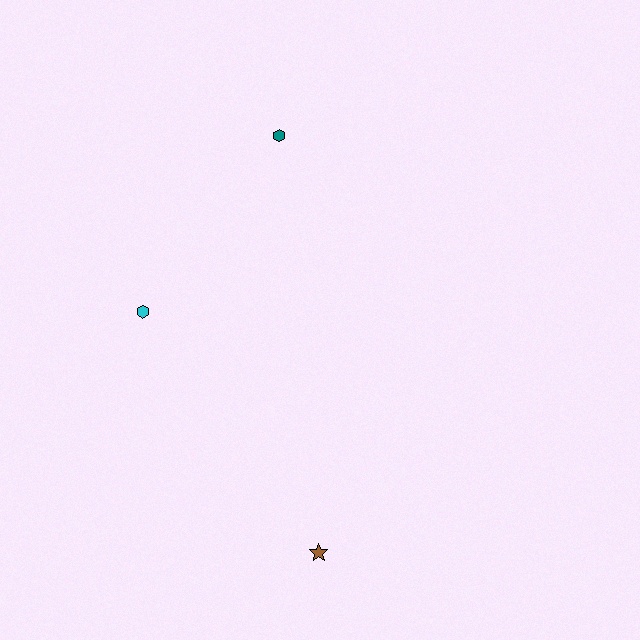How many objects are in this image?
There are 3 objects.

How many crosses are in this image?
There are no crosses.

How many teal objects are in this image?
There is 1 teal object.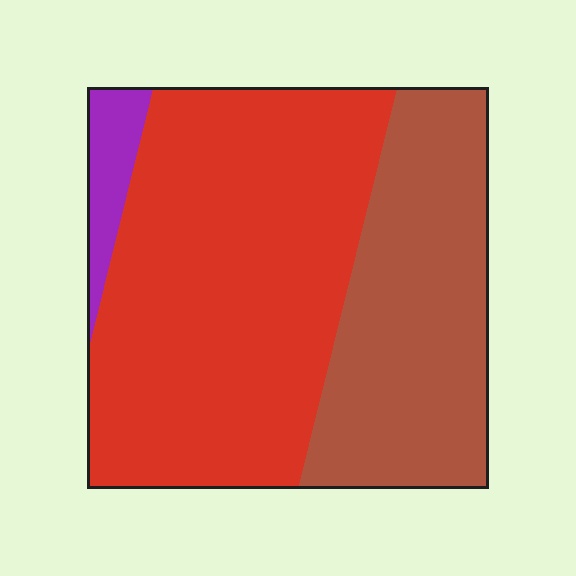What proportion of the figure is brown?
Brown covers 35% of the figure.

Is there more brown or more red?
Red.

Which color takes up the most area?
Red, at roughly 60%.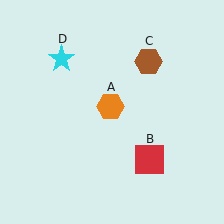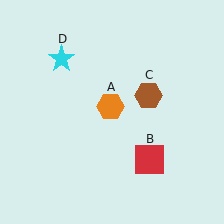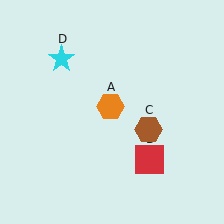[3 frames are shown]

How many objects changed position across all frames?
1 object changed position: brown hexagon (object C).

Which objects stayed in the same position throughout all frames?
Orange hexagon (object A) and red square (object B) and cyan star (object D) remained stationary.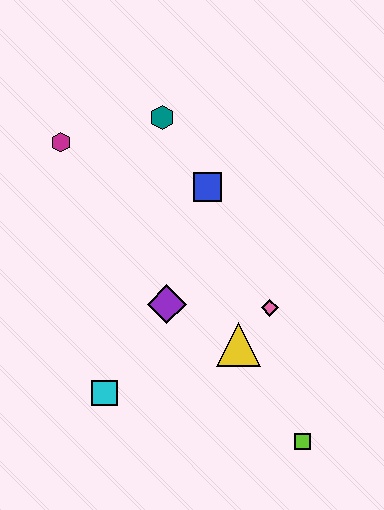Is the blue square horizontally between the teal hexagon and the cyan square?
No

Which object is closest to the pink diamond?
The yellow triangle is closest to the pink diamond.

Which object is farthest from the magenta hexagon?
The lime square is farthest from the magenta hexagon.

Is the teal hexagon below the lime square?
No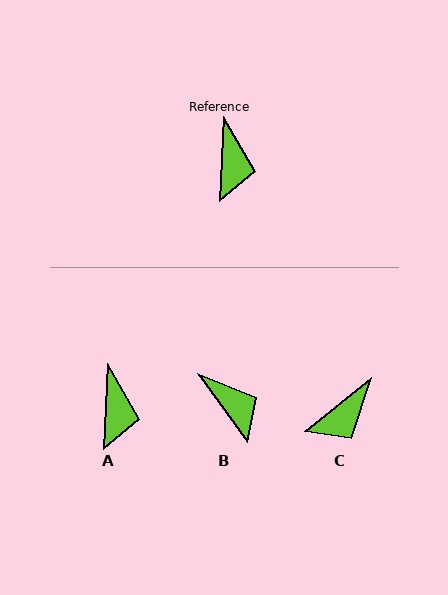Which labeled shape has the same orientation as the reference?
A.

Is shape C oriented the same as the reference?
No, it is off by about 48 degrees.